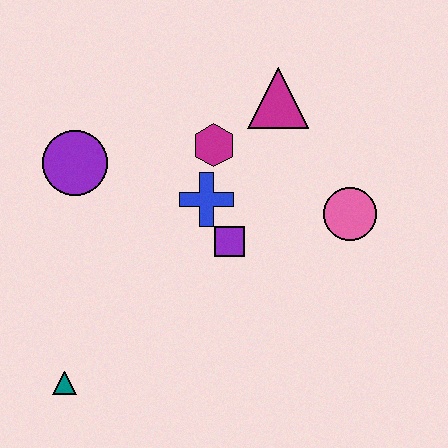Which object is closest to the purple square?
The blue cross is closest to the purple square.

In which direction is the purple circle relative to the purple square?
The purple circle is to the left of the purple square.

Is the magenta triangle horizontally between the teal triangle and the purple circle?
No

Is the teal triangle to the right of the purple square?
No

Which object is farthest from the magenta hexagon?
The teal triangle is farthest from the magenta hexagon.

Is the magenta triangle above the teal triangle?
Yes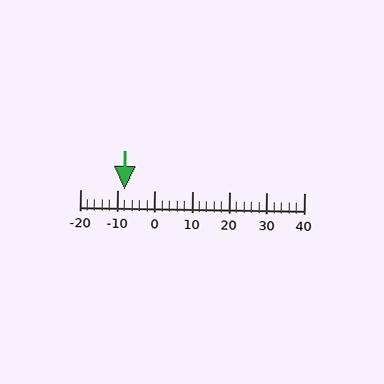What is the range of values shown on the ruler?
The ruler shows values from -20 to 40.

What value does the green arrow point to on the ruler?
The green arrow points to approximately -8.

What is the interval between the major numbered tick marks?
The major tick marks are spaced 10 units apart.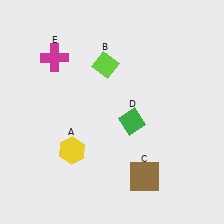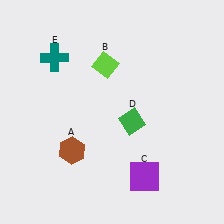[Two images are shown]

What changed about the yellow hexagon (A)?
In Image 1, A is yellow. In Image 2, it changed to brown.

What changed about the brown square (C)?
In Image 1, C is brown. In Image 2, it changed to purple.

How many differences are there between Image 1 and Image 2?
There are 3 differences between the two images.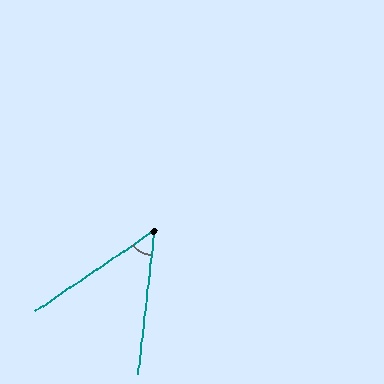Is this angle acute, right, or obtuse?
It is acute.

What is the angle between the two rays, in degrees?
Approximately 49 degrees.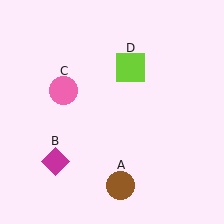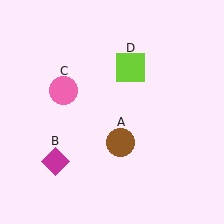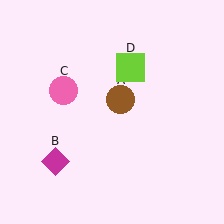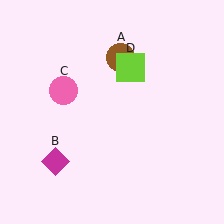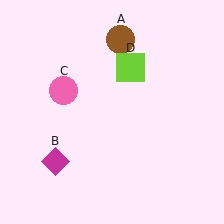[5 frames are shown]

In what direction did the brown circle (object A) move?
The brown circle (object A) moved up.